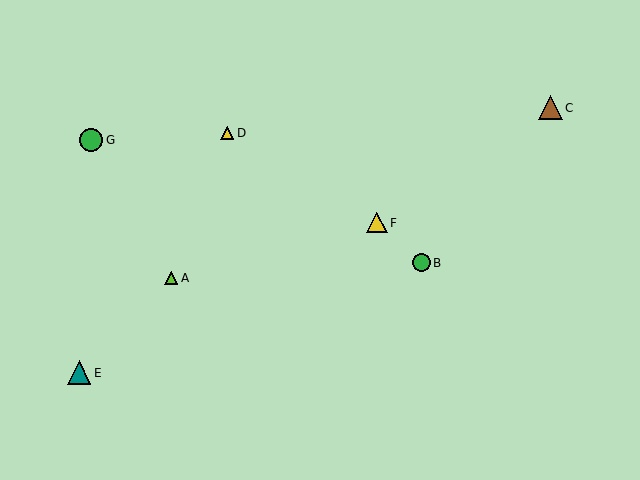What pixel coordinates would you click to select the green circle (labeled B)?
Click at (421, 263) to select the green circle B.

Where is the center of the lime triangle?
The center of the lime triangle is at (171, 278).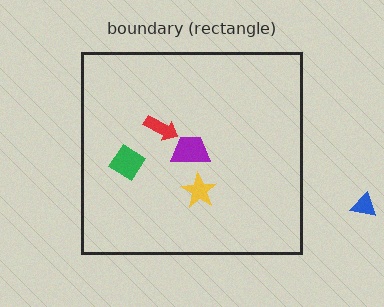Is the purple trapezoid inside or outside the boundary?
Inside.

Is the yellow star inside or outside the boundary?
Inside.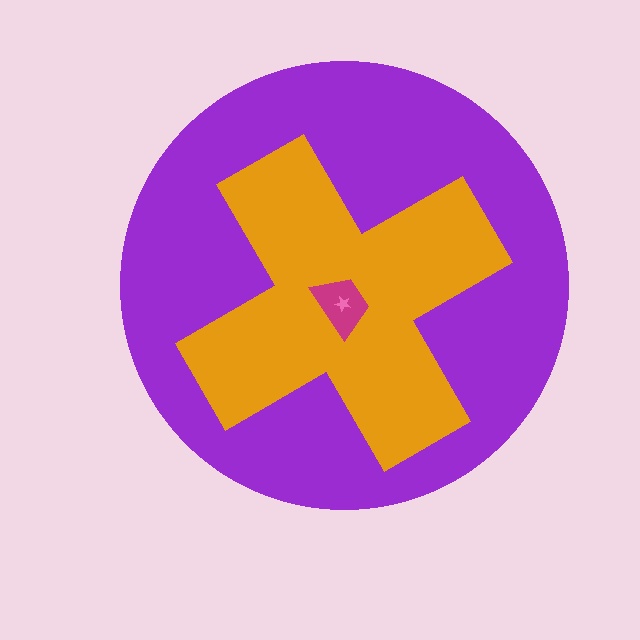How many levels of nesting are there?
4.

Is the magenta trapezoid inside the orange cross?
Yes.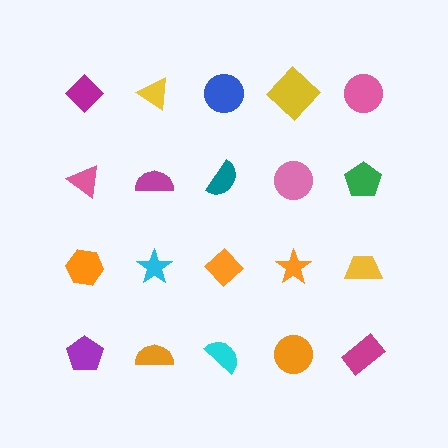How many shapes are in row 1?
5 shapes.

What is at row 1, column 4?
A yellow diamond.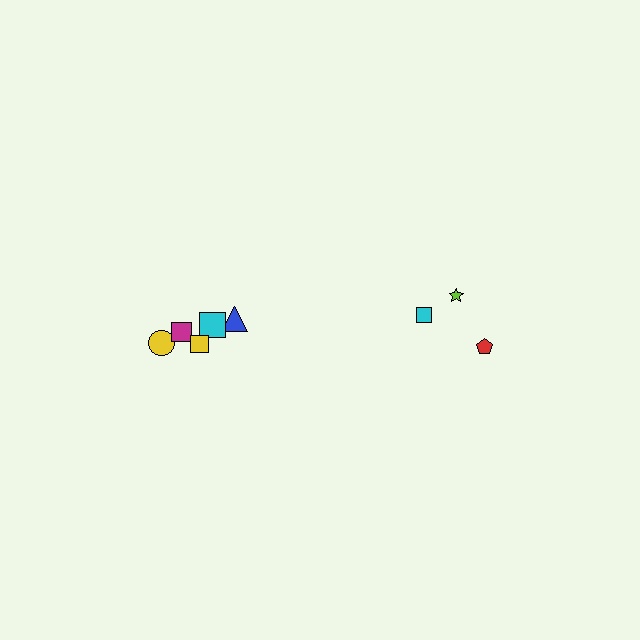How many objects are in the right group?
There are 3 objects.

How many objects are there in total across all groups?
There are 8 objects.